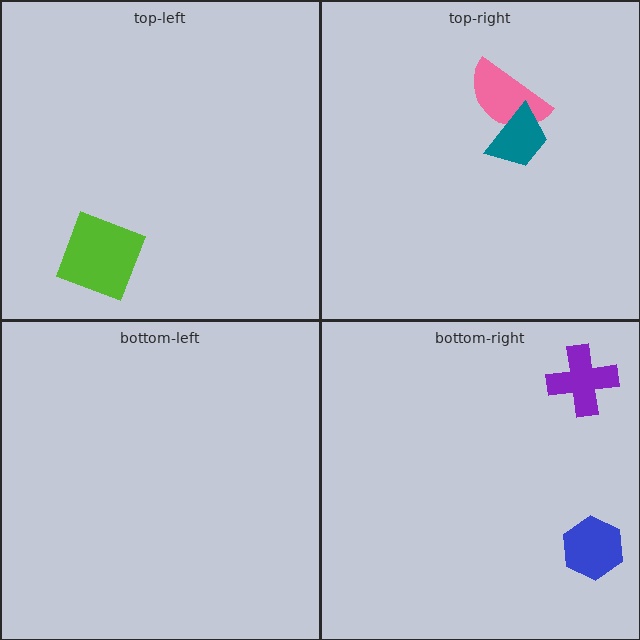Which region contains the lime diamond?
The top-left region.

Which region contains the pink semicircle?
The top-right region.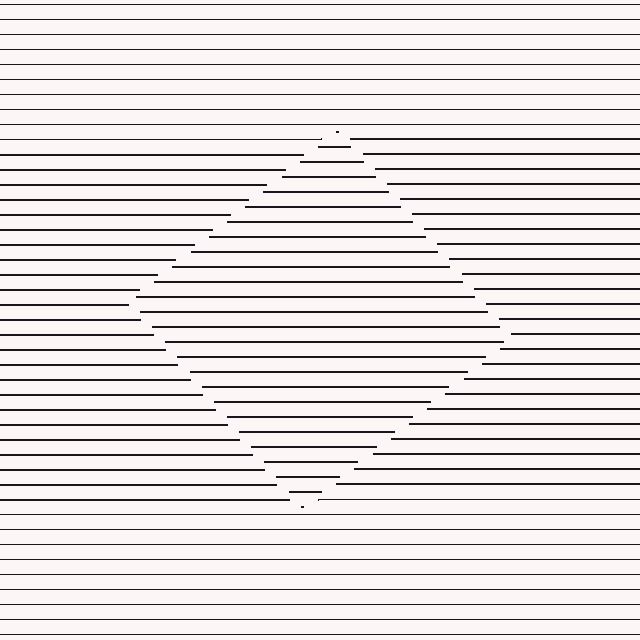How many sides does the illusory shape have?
4 sides — the line-ends trace a square.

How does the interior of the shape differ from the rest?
The interior of the shape contains the same grating, shifted by half a period — the contour is defined by the phase discontinuity where line-ends from the inner and outer gratings abut.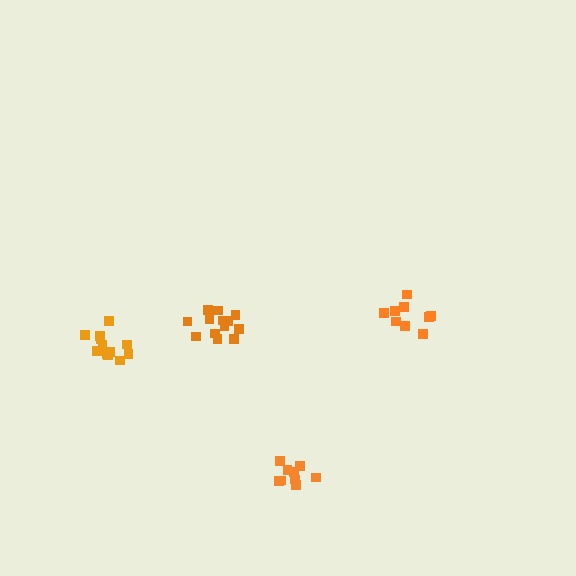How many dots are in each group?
Group 1: 9 dots, Group 2: 13 dots, Group 3: 9 dots, Group 4: 12 dots (43 total).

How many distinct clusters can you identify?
There are 4 distinct clusters.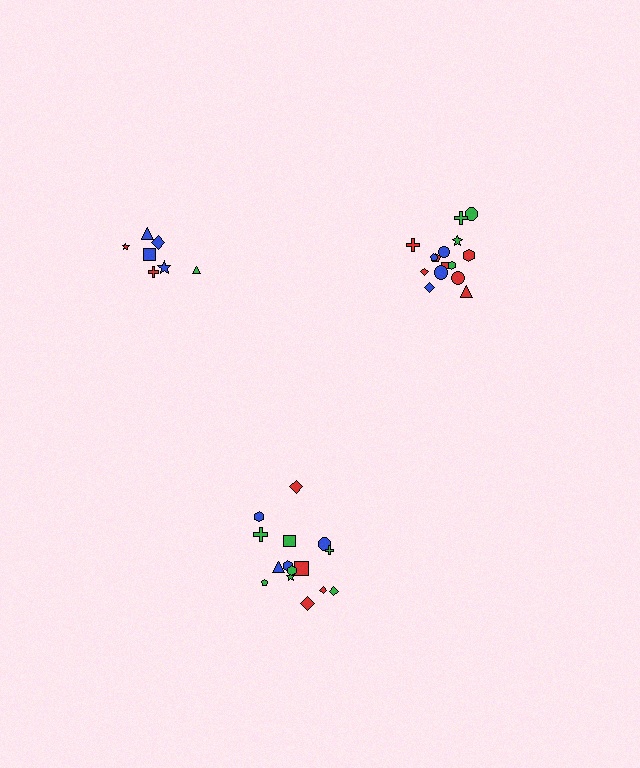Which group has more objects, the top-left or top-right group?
The top-right group.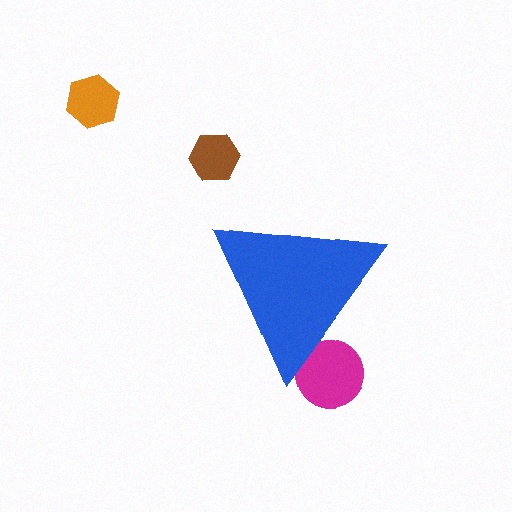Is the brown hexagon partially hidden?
No, the brown hexagon is fully visible.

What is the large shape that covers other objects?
A blue triangle.